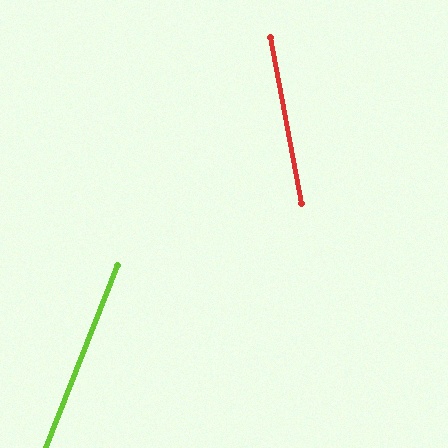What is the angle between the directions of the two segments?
Approximately 32 degrees.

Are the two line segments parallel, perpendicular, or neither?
Neither parallel nor perpendicular — they differ by about 32°.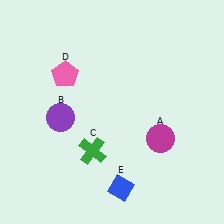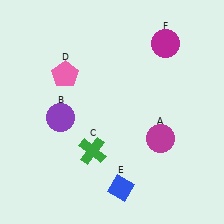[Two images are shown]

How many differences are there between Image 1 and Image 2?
There is 1 difference between the two images.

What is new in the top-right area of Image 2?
A magenta circle (F) was added in the top-right area of Image 2.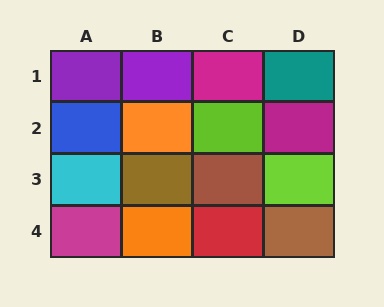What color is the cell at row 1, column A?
Purple.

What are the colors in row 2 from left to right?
Blue, orange, lime, magenta.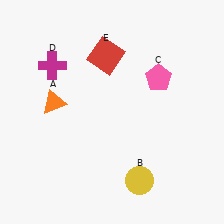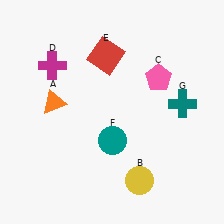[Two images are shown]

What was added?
A teal circle (F), a teal cross (G) were added in Image 2.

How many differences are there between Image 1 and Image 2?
There are 2 differences between the two images.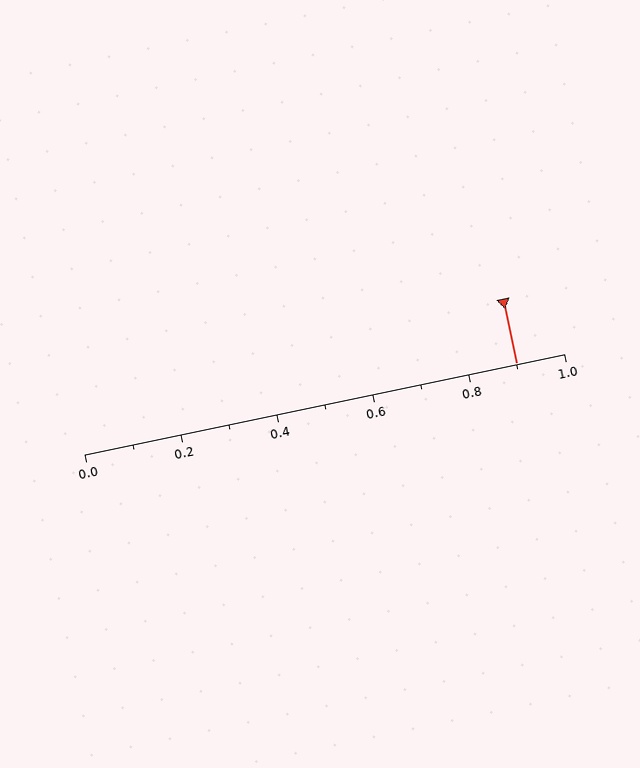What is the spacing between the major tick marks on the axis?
The major ticks are spaced 0.2 apart.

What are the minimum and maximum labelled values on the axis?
The axis runs from 0.0 to 1.0.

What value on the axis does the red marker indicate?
The marker indicates approximately 0.9.